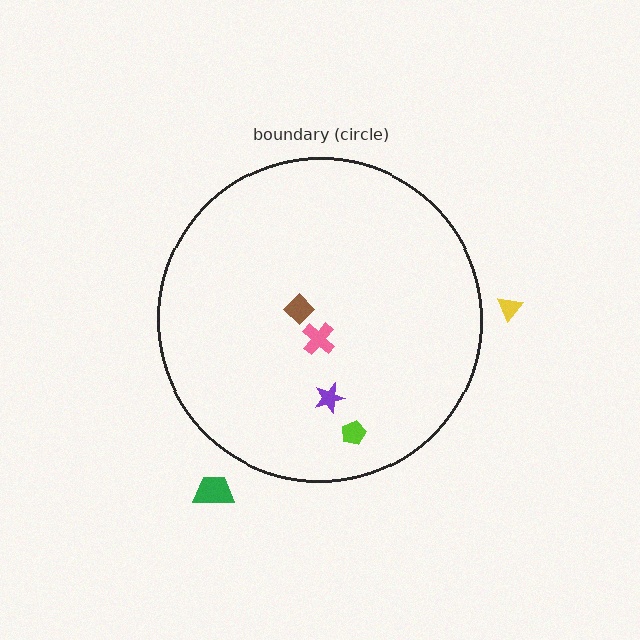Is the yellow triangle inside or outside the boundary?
Outside.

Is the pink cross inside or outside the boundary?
Inside.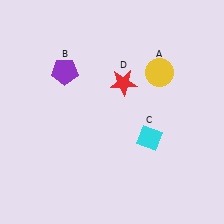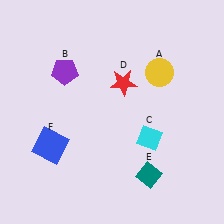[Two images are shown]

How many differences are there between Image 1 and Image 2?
There are 2 differences between the two images.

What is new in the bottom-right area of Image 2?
A teal diamond (E) was added in the bottom-right area of Image 2.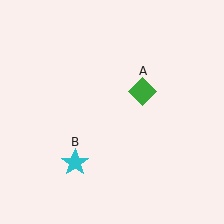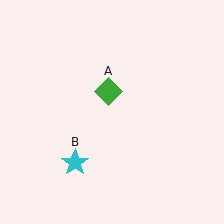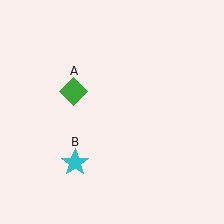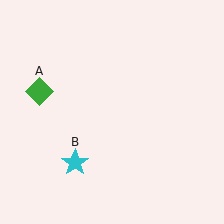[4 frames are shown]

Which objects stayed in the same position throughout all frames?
Cyan star (object B) remained stationary.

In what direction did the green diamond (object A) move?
The green diamond (object A) moved left.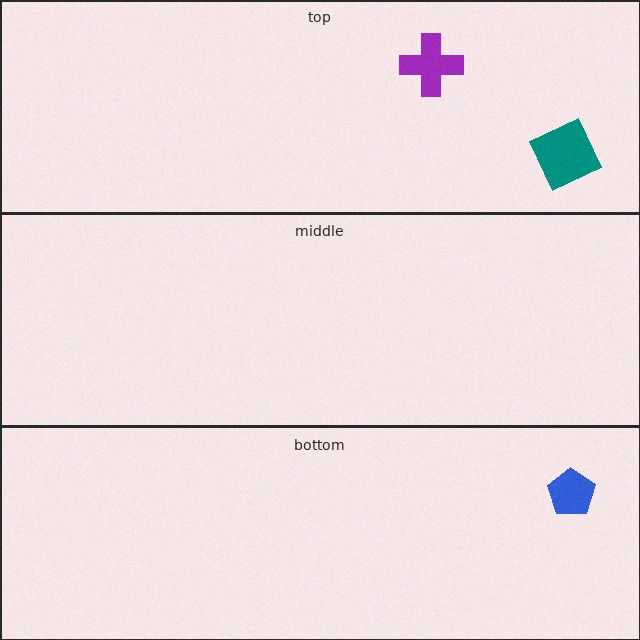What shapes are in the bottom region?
The blue pentagon.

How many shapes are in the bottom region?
1.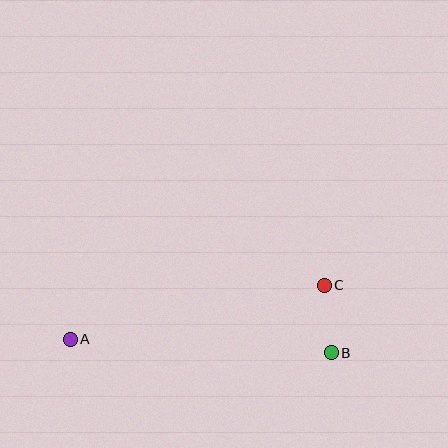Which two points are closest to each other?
Points B and C are closest to each other.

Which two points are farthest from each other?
Points A and B are farthest from each other.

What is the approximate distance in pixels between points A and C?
The distance between A and C is approximately 260 pixels.